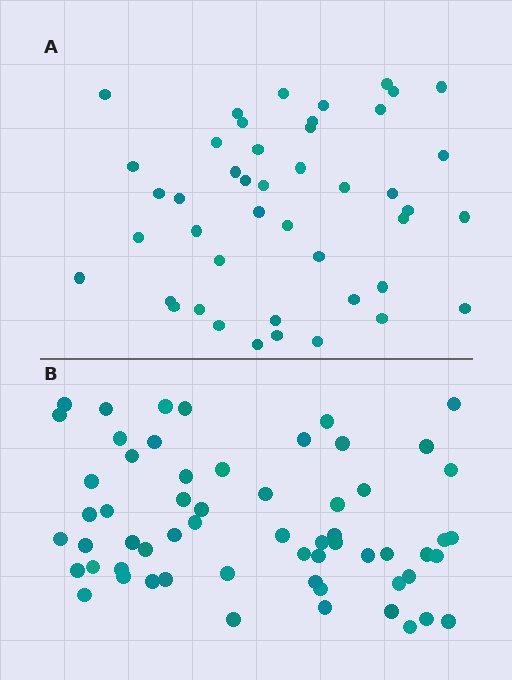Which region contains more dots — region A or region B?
Region B (the bottom region) has more dots.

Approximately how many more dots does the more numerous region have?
Region B has approximately 15 more dots than region A.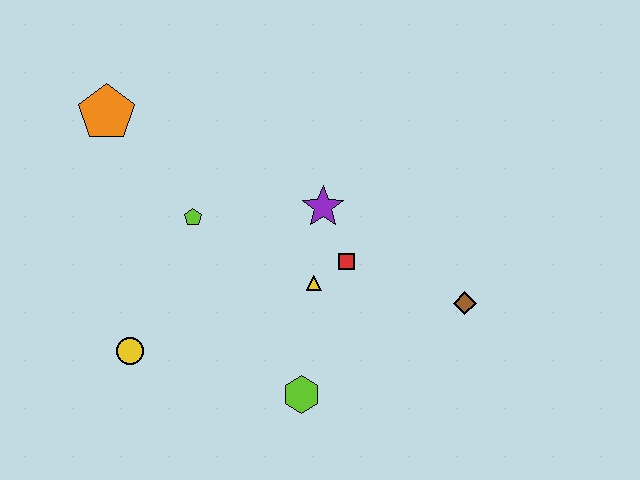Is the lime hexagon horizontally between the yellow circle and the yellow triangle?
Yes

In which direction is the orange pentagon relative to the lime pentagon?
The orange pentagon is above the lime pentagon.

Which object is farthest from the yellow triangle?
The orange pentagon is farthest from the yellow triangle.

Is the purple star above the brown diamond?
Yes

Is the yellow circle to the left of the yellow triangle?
Yes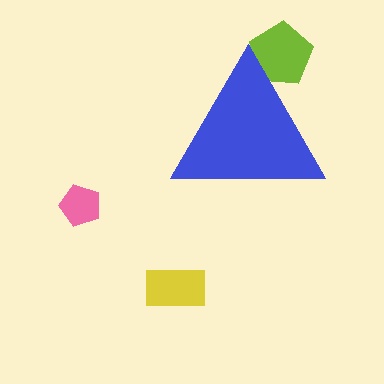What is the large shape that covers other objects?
A blue triangle.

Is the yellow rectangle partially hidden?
No, the yellow rectangle is fully visible.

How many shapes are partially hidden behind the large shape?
1 shape is partially hidden.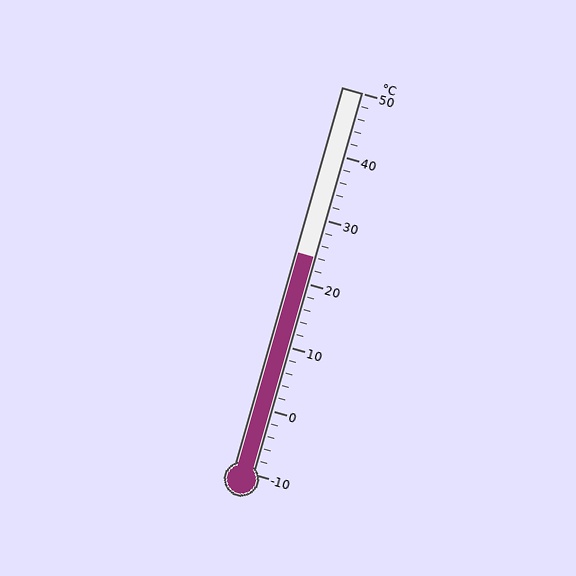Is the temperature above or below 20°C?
The temperature is above 20°C.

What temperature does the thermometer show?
The thermometer shows approximately 24°C.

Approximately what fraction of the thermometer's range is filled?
The thermometer is filled to approximately 55% of its range.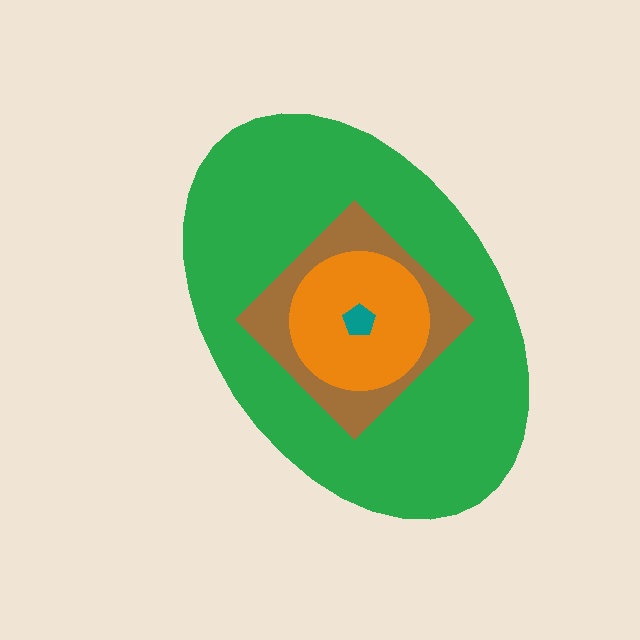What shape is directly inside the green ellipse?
The brown diamond.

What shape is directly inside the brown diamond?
The orange circle.